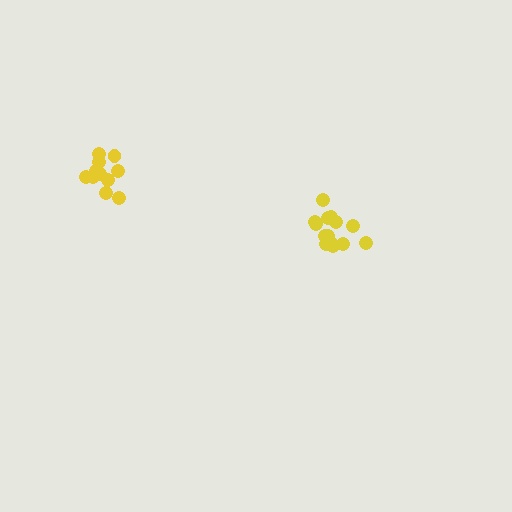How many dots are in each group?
Group 1: 15 dots, Group 2: 11 dots (26 total).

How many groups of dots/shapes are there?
There are 2 groups.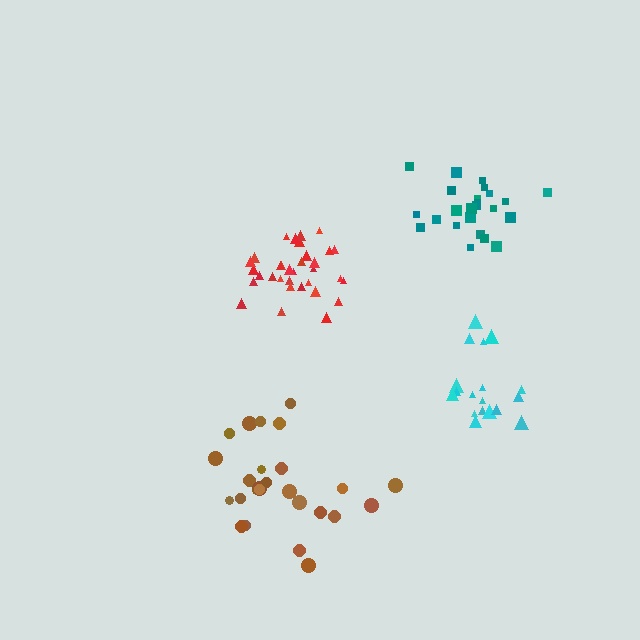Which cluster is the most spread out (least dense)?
Brown.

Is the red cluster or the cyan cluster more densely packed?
Red.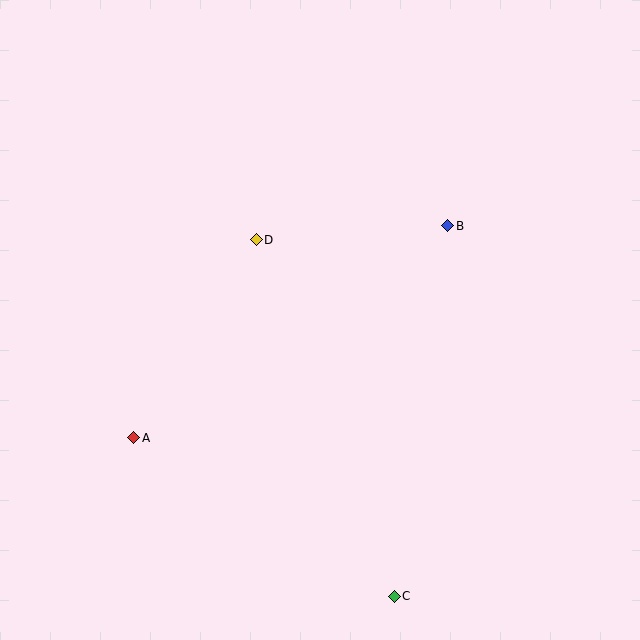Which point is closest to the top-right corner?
Point B is closest to the top-right corner.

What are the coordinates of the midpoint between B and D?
The midpoint between B and D is at (352, 233).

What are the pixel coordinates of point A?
Point A is at (134, 438).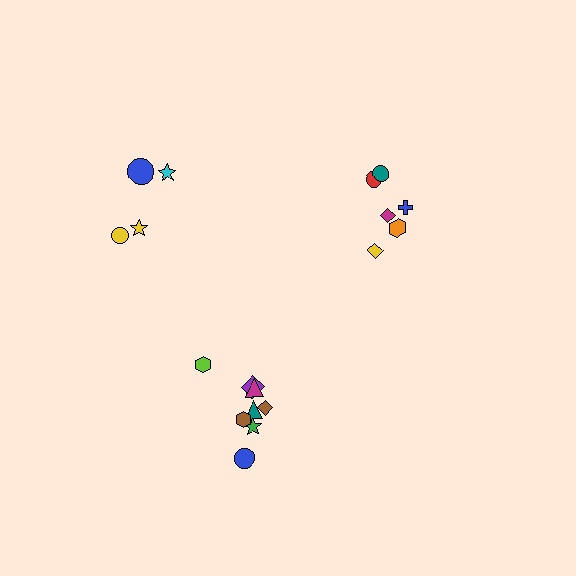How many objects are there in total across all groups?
There are 18 objects.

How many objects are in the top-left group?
There are 4 objects.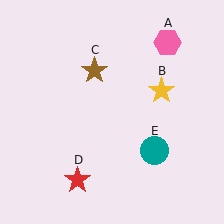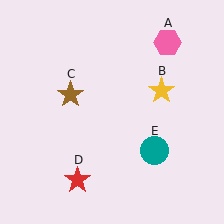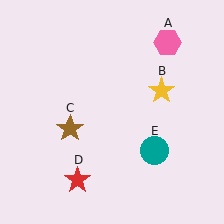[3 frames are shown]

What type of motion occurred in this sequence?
The brown star (object C) rotated counterclockwise around the center of the scene.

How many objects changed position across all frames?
1 object changed position: brown star (object C).